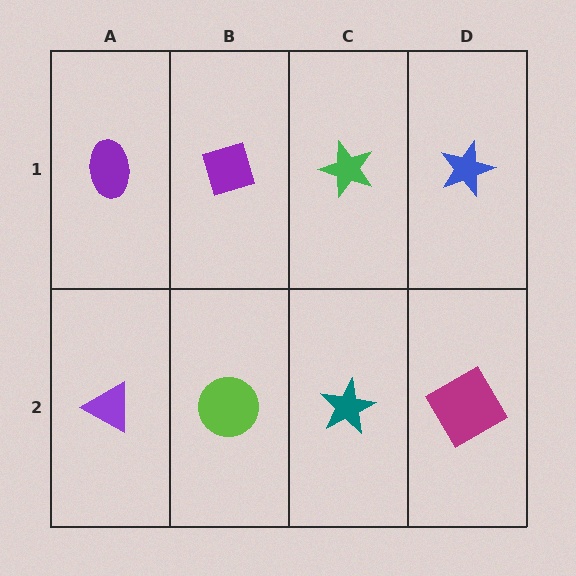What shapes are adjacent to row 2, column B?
A purple diamond (row 1, column B), a purple triangle (row 2, column A), a teal star (row 2, column C).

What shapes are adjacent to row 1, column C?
A teal star (row 2, column C), a purple diamond (row 1, column B), a blue star (row 1, column D).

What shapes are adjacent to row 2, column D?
A blue star (row 1, column D), a teal star (row 2, column C).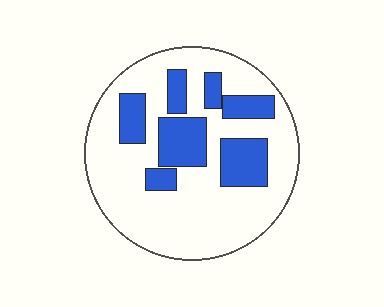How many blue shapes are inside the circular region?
7.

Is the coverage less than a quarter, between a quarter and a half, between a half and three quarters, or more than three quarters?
Between a quarter and a half.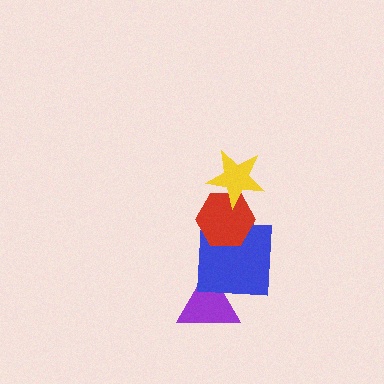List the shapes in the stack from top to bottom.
From top to bottom: the yellow star, the red hexagon, the blue square, the purple triangle.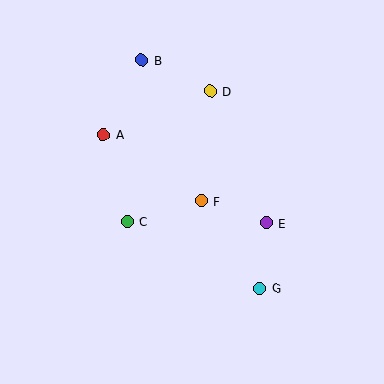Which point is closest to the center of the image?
Point F at (201, 201) is closest to the center.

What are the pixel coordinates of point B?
Point B is at (142, 60).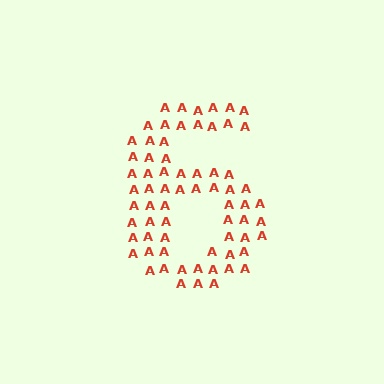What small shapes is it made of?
It is made of small letter A's.